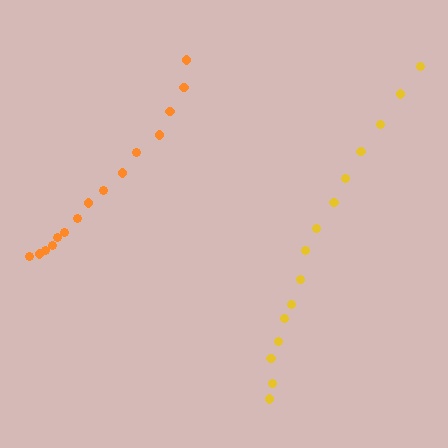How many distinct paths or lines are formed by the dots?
There are 2 distinct paths.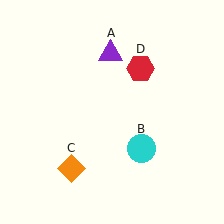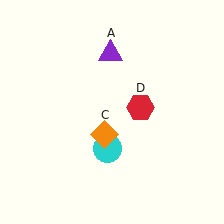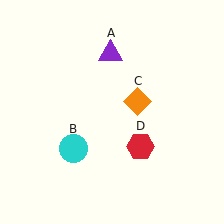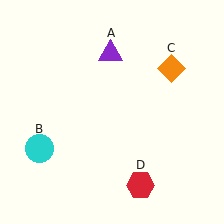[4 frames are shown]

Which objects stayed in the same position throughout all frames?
Purple triangle (object A) remained stationary.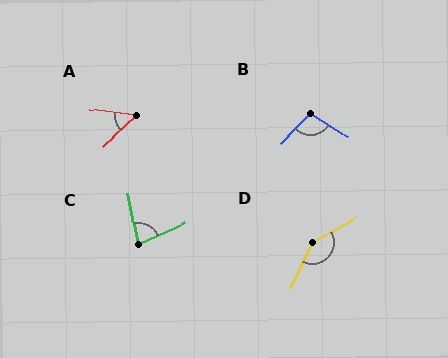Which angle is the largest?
D, at approximately 143 degrees.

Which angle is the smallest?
A, at approximately 51 degrees.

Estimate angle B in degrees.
Approximately 103 degrees.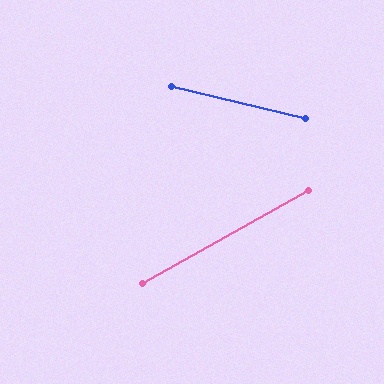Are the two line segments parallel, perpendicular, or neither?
Neither parallel nor perpendicular — they differ by about 43°.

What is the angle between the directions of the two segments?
Approximately 43 degrees.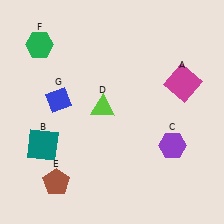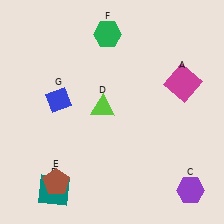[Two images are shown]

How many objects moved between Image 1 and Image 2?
3 objects moved between the two images.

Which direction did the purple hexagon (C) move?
The purple hexagon (C) moved down.